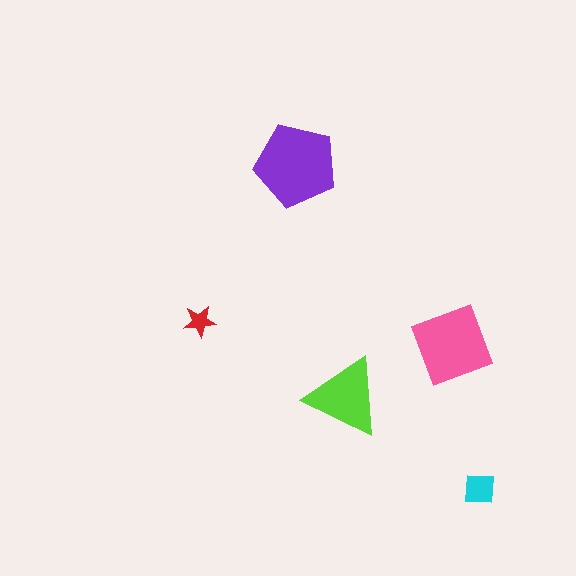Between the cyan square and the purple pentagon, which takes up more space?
The purple pentagon.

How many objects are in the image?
There are 5 objects in the image.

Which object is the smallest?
The red star.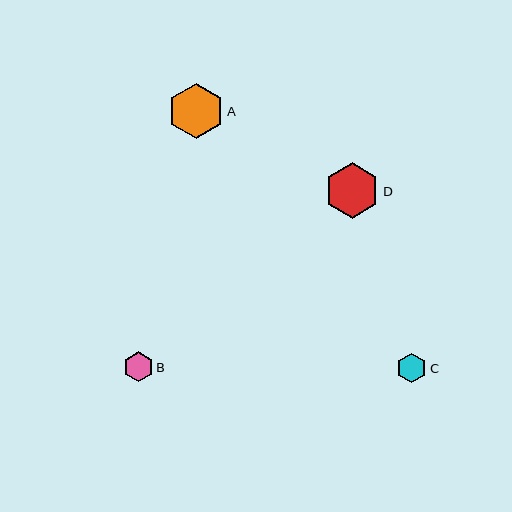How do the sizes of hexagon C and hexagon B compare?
Hexagon C and hexagon B are approximately the same size.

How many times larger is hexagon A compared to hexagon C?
Hexagon A is approximately 1.9 times the size of hexagon C.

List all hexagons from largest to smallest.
From largest to smallest: A, D, C, B.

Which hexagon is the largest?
Hexagon A is the largest with a size of approximately 56 pixels.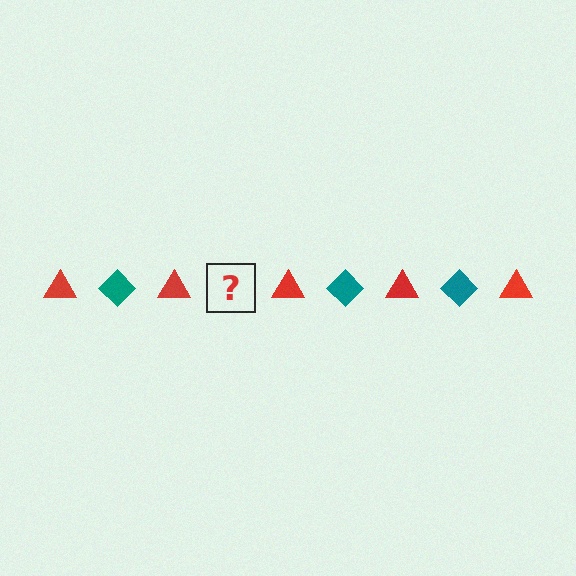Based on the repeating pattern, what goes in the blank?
The blank should be a teal diamond.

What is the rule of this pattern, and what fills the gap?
The rule is that the pattern alternates between red triangle and teal diamond. The gap should be filled with a teal diamond.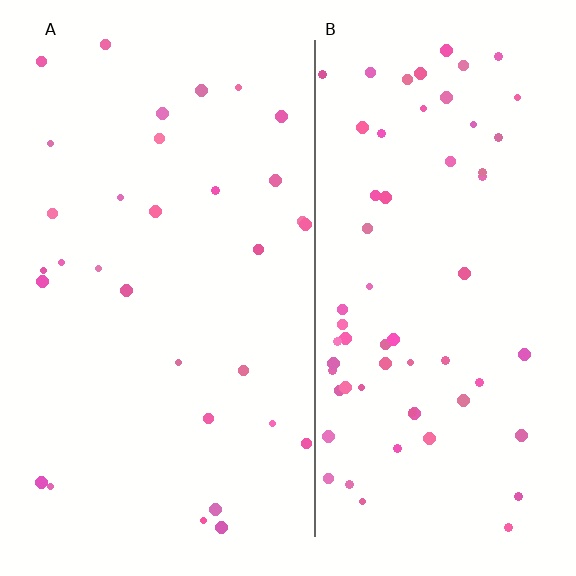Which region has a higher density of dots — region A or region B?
B (the right).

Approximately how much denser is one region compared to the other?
Approximately 2.0× — region B over region A.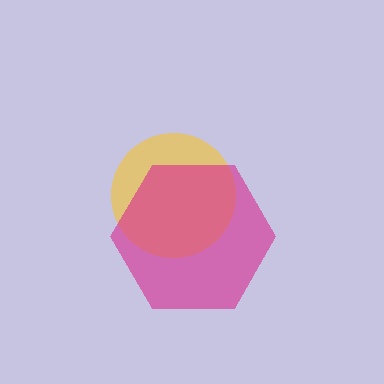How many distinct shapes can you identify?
There are 2 distinct shapes: a yellow circle, a magenta hexagon.